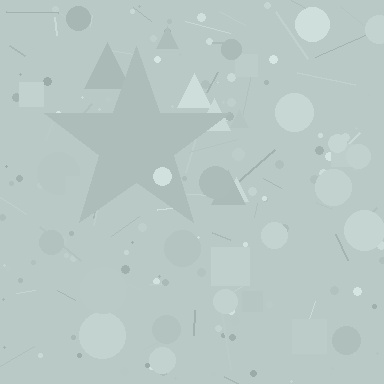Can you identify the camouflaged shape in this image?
The camouflaged shape is a star.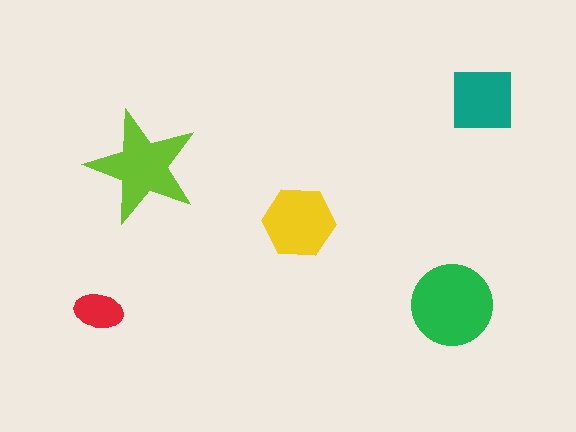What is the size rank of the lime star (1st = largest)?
2nd.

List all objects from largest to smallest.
The green circle, the lime star, the yellow hexagon, the teal square, the red ellipse.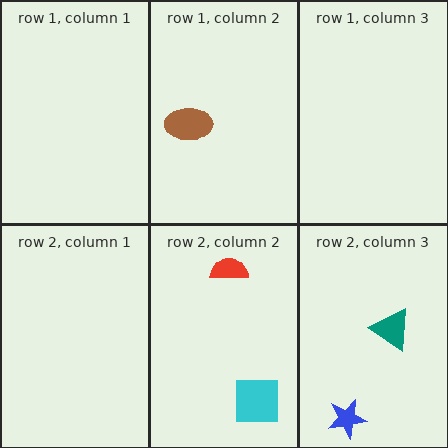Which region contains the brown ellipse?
The row 1, column 2 region.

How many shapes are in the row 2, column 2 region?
2.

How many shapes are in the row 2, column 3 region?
2.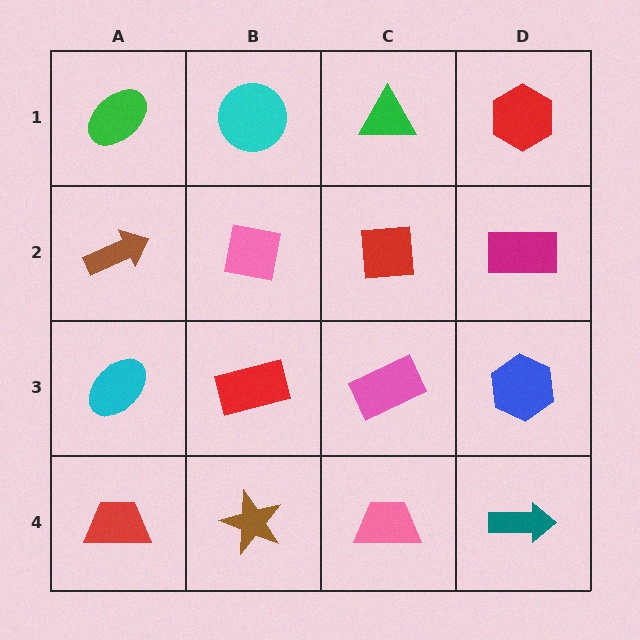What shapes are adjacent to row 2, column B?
A cyan circle (row 1, column B), a red rectangle (row 3, column B), a brown arrow (row 2, column A), a red square (row 2, column C).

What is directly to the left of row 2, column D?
A red square.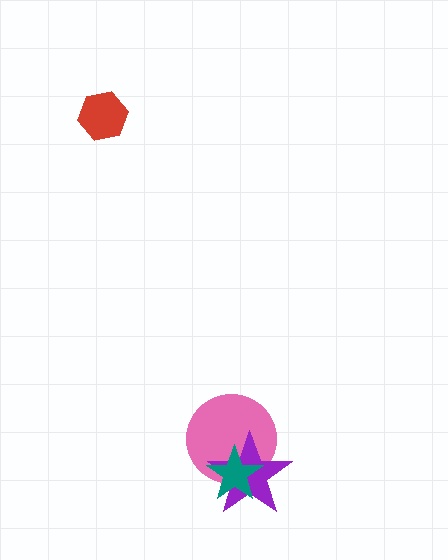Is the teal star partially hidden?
No, no other shape covers it.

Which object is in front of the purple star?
The teal star is in front of the purple star.